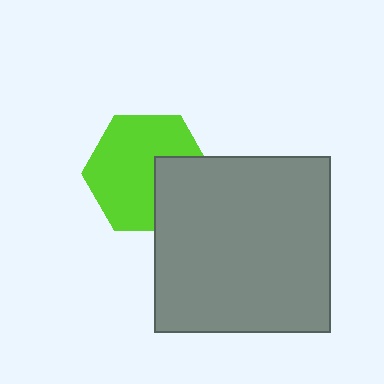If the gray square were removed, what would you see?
You would see the complete lime hexagon.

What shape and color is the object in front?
The object in front is a gray square.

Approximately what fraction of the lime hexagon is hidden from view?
Roughly 31% of the lime hexagon is hidden behind the gray square.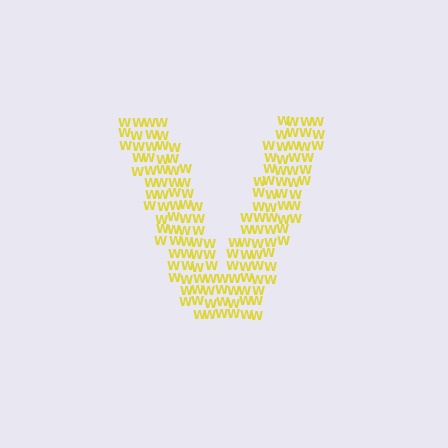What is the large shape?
The large shape is the letter V.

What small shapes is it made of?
It is made of small letter W's.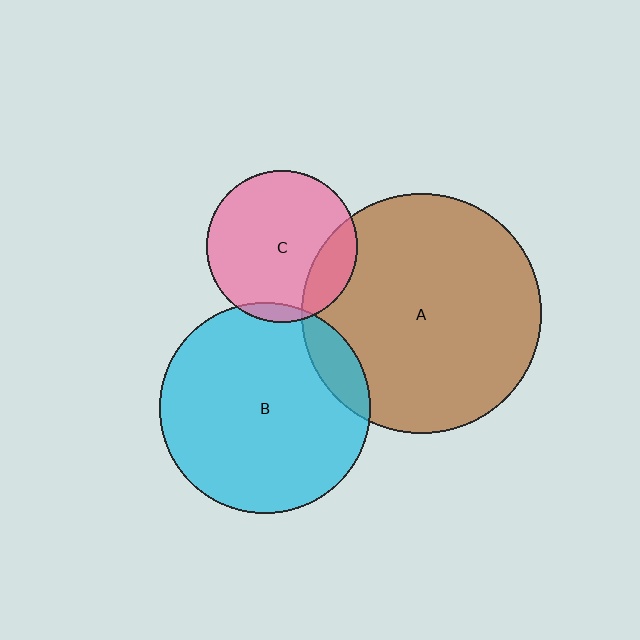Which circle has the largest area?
Circle A (brown).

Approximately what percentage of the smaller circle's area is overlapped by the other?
Approximately 20%.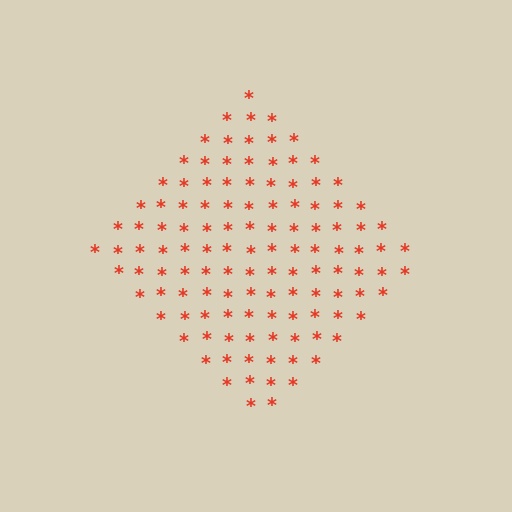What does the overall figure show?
The overall figure shows a diamond.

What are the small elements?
The small elements are asterisks.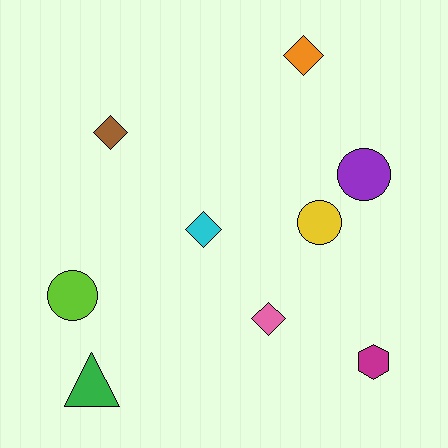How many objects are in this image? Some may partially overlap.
There are 9 objects.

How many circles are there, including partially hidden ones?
There are 3 circles.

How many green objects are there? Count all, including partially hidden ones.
There is 1 green object.